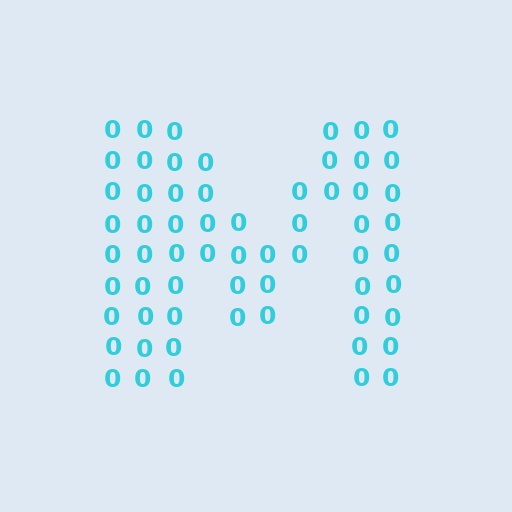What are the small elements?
The small elements are digit 0's.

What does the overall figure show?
The overall figure shows the letter M.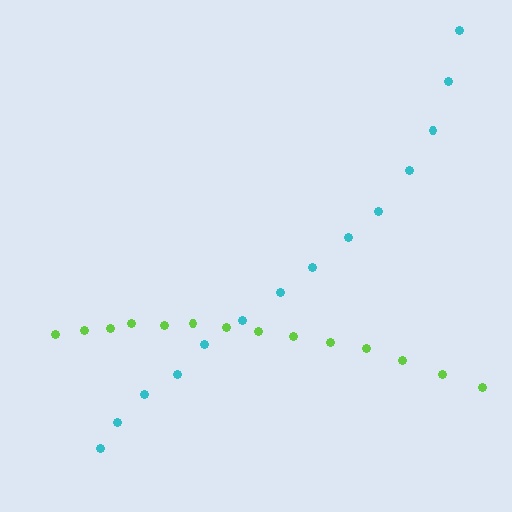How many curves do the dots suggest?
There are 2 distinct paths.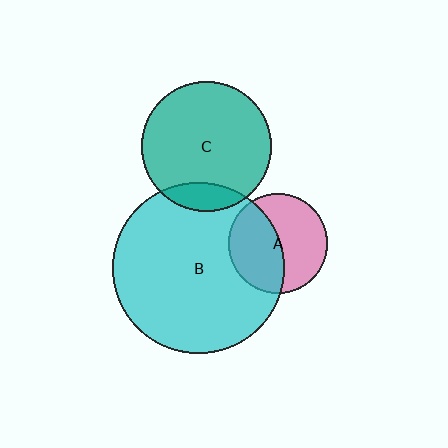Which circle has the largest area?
Circle B (cyan).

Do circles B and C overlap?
Yes.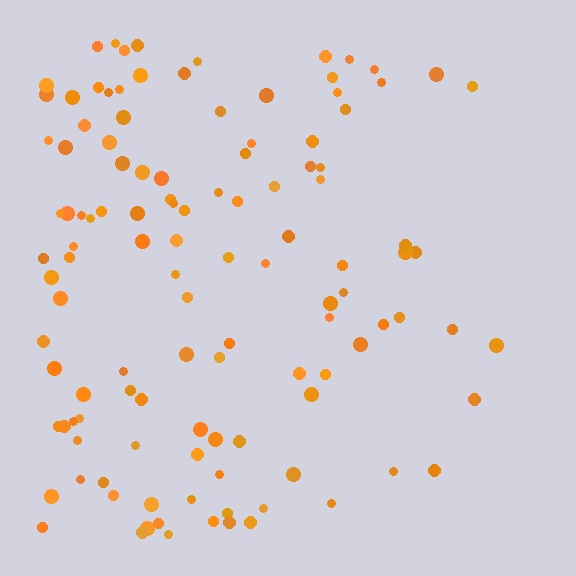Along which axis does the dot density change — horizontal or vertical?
Horizontal.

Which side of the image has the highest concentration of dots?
The left.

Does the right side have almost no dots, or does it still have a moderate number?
Still a moderate number, just noticeably fewer than the left.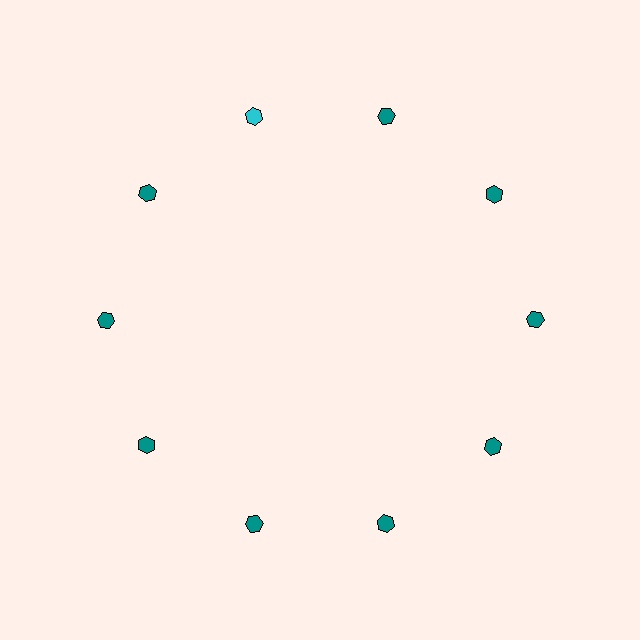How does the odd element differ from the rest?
It has a different color: cyan instead of teal.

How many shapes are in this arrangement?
There are 10 shapes arranged in a ring pattern.